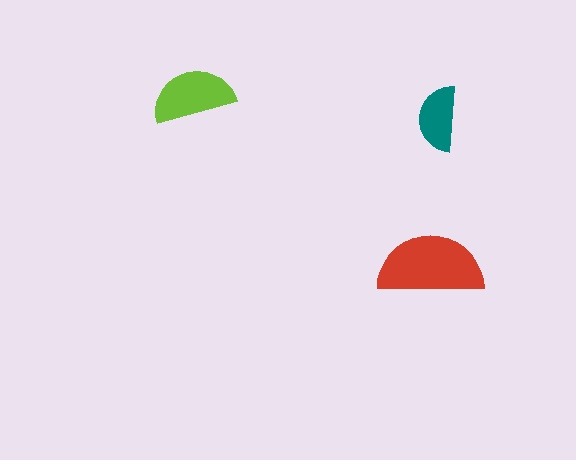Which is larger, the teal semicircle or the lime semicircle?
The lime one.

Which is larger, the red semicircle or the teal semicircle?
The red one.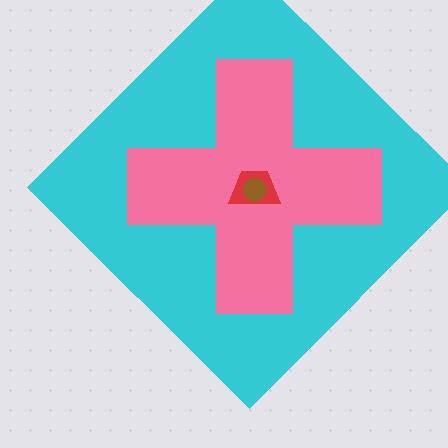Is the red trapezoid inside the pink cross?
Yes.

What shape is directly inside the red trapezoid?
The brown circle.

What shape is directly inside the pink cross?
The red trapezoid.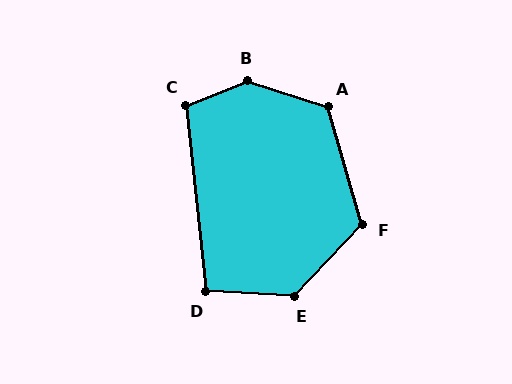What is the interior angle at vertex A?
Approximately 124 degrees (obtuse).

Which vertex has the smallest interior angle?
D, at approximately 99 degrees.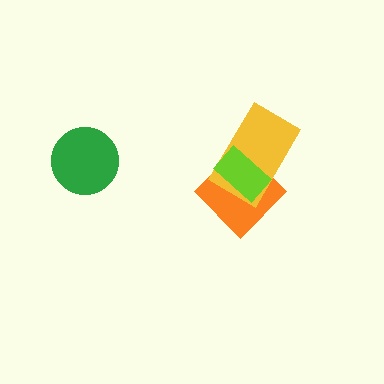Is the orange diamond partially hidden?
Yes, it is partially covered by another shape.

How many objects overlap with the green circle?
0 objects overlap with the green circle.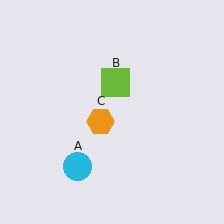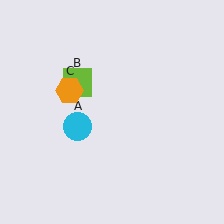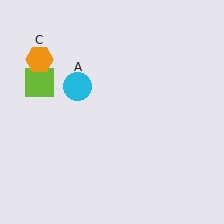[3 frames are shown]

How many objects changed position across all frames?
3 objects changed position: cyan circle (object A), lime square (object B), orange hexagon (object C).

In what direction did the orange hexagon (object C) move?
The orange hexagon (object C) moved up and to the left.